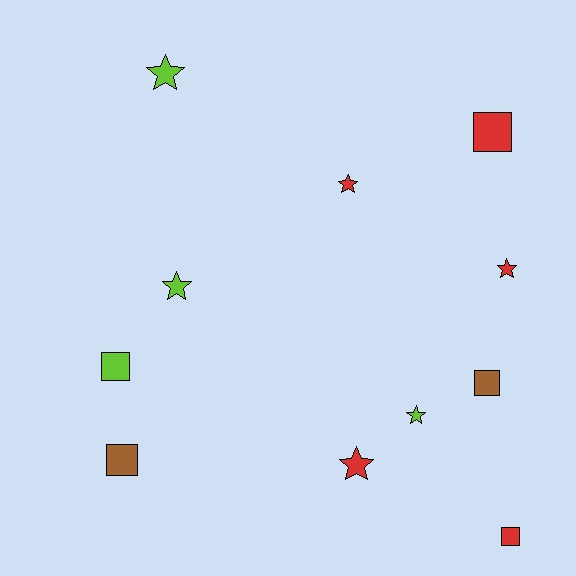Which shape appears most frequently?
Star, with 6 objects.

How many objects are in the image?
There are 11 objects.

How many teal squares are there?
There are no teal squares.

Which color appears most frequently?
Red, with 5 objects.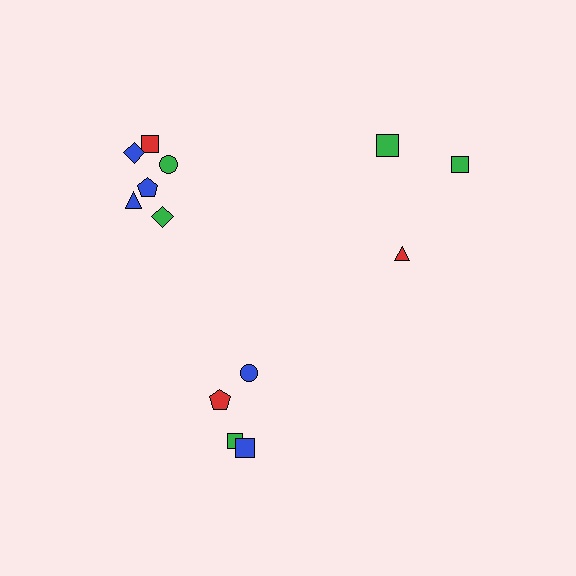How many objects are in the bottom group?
There are 4 objects.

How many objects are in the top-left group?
There are 6 objects.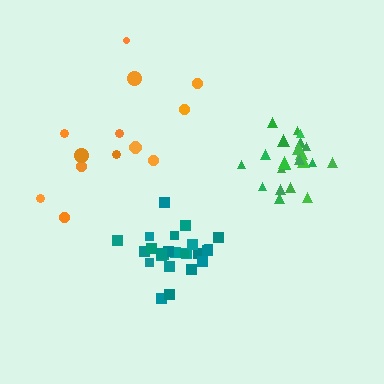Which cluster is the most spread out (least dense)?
Orange.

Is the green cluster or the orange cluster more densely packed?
Green.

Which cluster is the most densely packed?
Teal.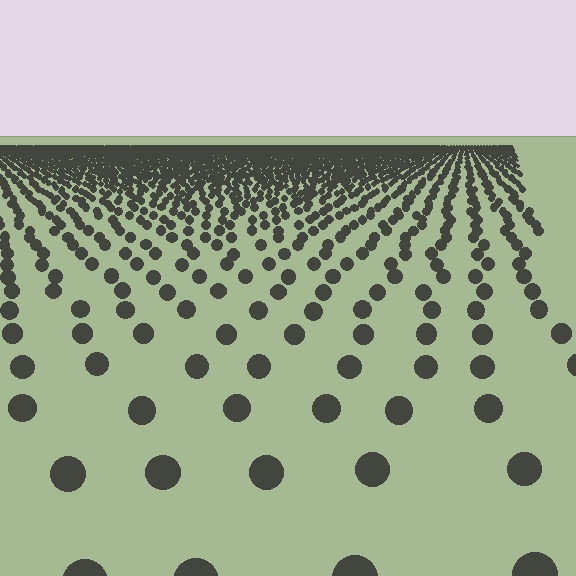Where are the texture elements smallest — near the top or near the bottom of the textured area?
Near the top.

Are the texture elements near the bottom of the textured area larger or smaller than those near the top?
Larger. Near the bottom, elements are closer to the viewer and appear at a bigger on-screen size.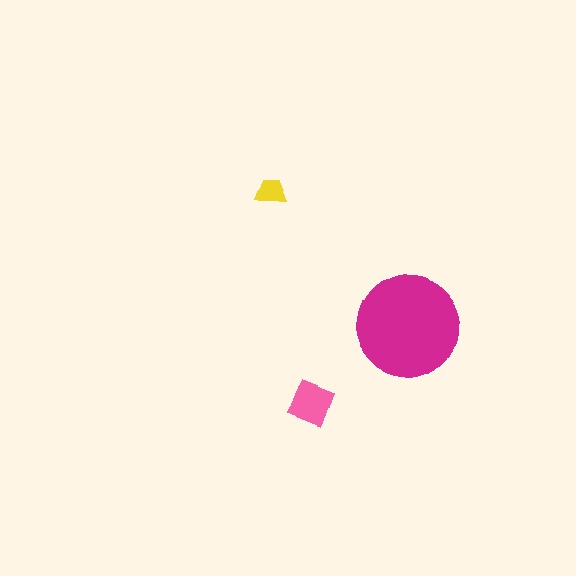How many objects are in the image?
There are 3 objects in the image.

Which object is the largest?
The magenta circle.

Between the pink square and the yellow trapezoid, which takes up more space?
The pink square.